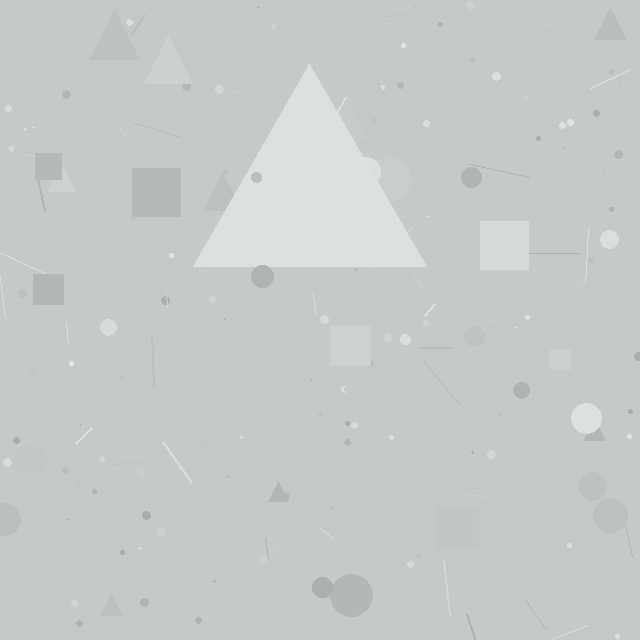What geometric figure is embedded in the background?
A triangle is embedded in the background.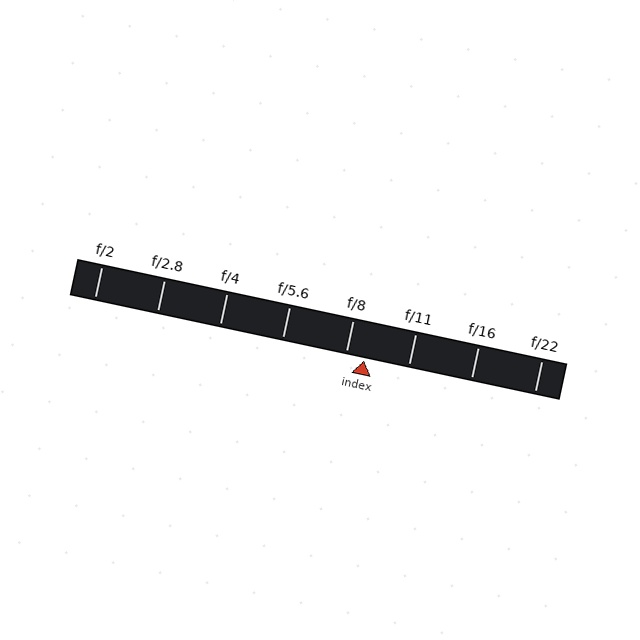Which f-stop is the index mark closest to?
The index mark is closest to f/8.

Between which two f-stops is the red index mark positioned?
The index mark is between f/8 and f/11.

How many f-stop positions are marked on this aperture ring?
There are 8 f-stop positions marked.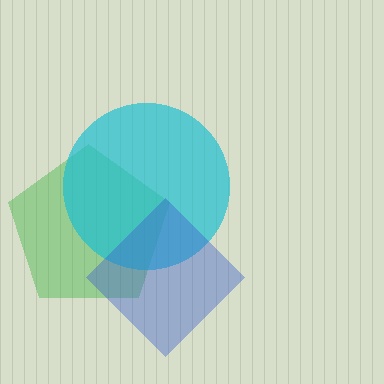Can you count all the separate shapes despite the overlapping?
Yes, there are 3 separate shapes.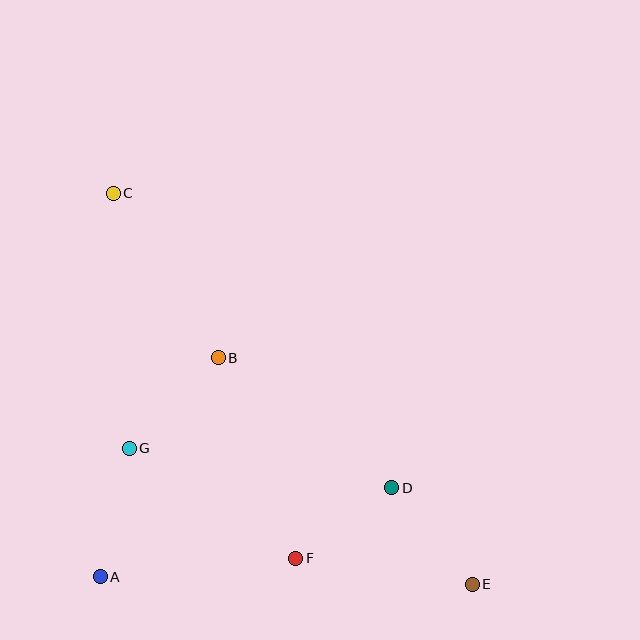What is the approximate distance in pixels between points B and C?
The distance between B and C is approximately 195 pixels.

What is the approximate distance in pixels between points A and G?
The distance between A and G is approximately 132 pixels.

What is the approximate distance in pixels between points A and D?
The distance between A and D is approximately 305 pixels.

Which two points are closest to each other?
Points D and F are closest to each other.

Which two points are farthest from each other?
Points C and E are farthest from each other.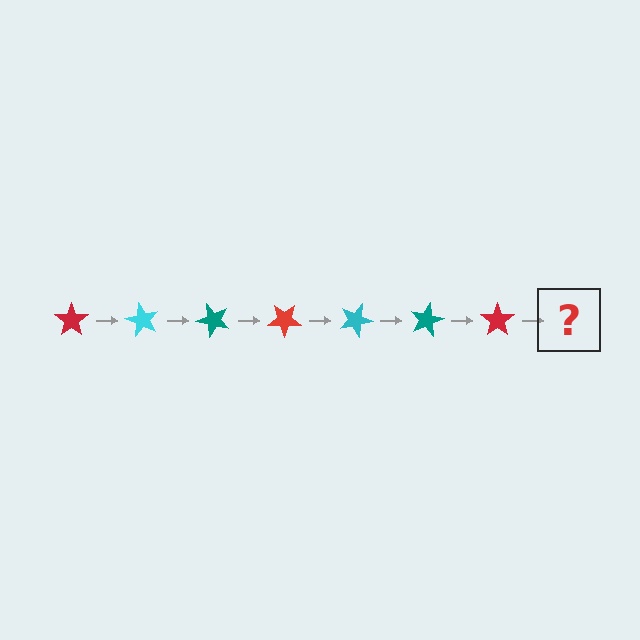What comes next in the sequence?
The next element should be a cyan star, rotated 420 degrees from the start.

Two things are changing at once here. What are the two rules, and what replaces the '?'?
The two rules are that it rotates 60 degrees each step and the color cycles through red, cyan, and teal. The '?' should be a cyan star, rotated 420 degrees from the start.